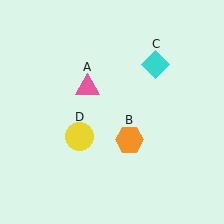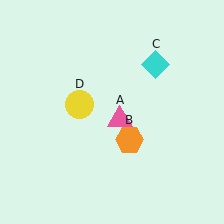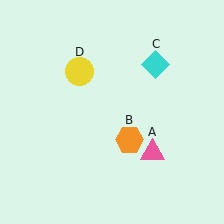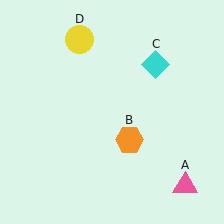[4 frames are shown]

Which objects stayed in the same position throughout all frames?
Orange hexagon (object B) and cyan diamond (object C) remained stationary.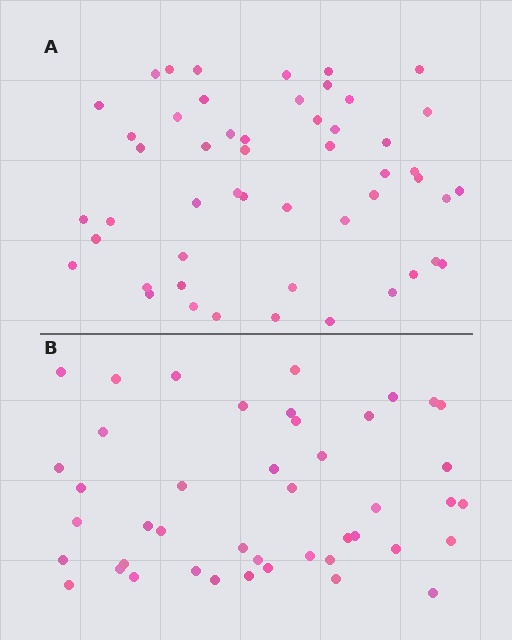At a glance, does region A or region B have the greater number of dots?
Region A (the top region) has more dots.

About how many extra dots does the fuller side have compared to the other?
Region A has roughly 8 or so more dots than region B.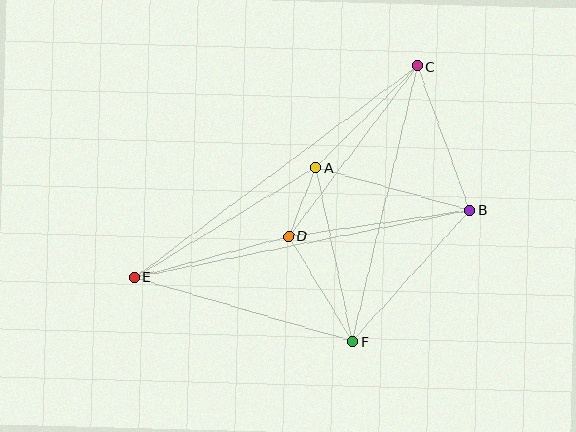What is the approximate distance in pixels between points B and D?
The distance between B and D is approximately 183 pixels.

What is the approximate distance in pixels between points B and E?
The distance between B and E is approximately 342 pixels.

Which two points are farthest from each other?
Points C and E are farthest from each other.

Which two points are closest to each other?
Points A and D are closest to each other.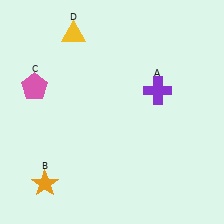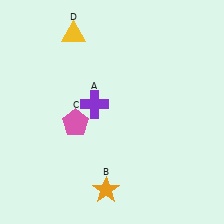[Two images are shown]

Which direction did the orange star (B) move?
The orange star (B) moved right.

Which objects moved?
The objects that moved are: the purple cross (A), the orange star (B), the pink pentagon (C).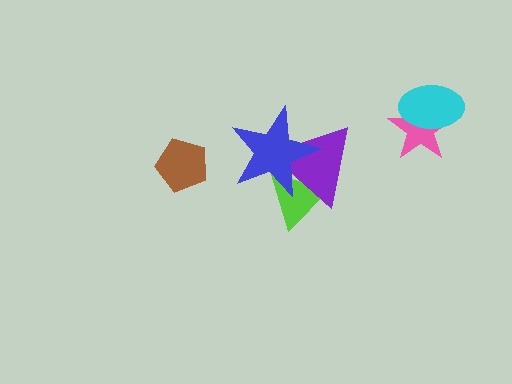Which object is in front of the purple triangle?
The blue star is in front of the purple triangle.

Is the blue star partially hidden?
No, no other shape covers it.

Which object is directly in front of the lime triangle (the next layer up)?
The purple triangle is directly in front of the lime triangle.